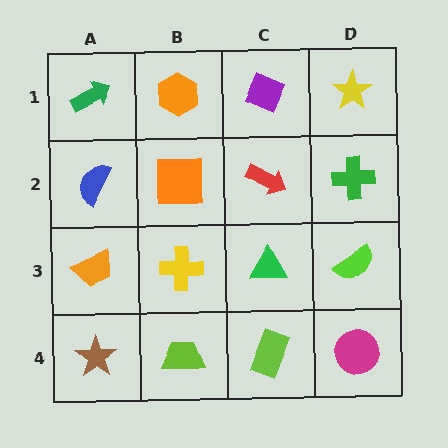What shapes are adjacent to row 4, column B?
A yellow cross (row 3, column B), a brown star (row 4, column A), a lime rectangle (row 4, column C).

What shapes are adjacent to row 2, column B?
An orange hexagon (row 1, column B), a yellow cross (row 3, column B), a blue semicircle (row 2, column A), a red arrow (row 2, column C).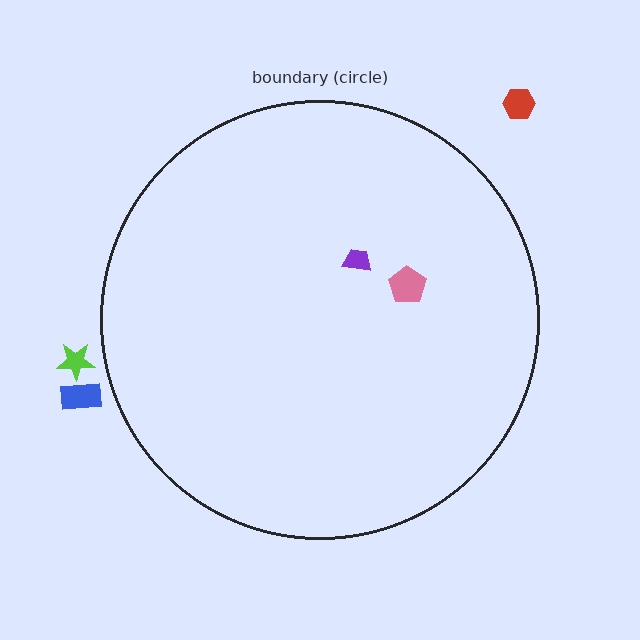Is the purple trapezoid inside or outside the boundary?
Inside.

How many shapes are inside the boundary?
2 inside, 3 outside.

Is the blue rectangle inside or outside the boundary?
Outside.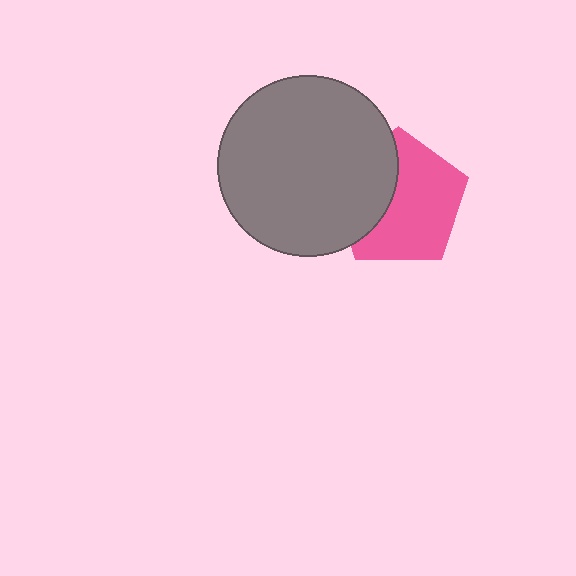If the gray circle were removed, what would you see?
You would see the complete pink pentagon.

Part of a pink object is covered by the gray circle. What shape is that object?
It is a pentagon.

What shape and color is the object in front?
The object in front is a gray circle.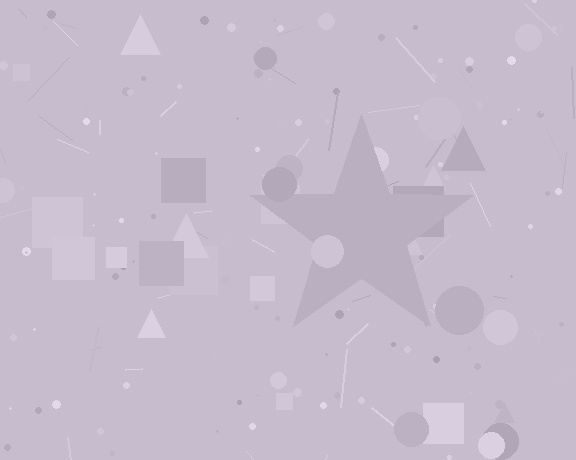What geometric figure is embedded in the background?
A star is embedded in the background.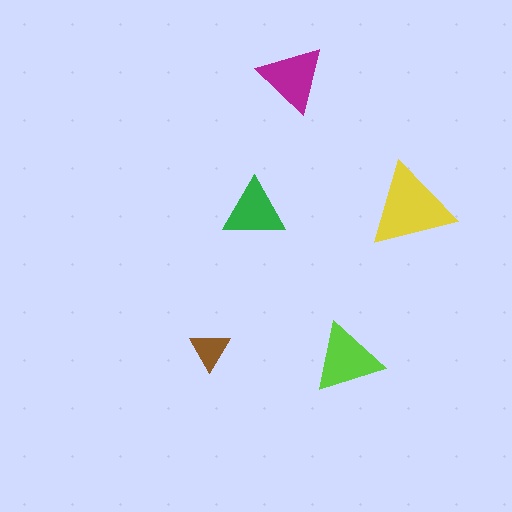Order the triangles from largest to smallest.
the yellow one, the lime one, the magenta one, the green one, the brown one.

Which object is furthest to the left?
The brown triangle is leftmost.